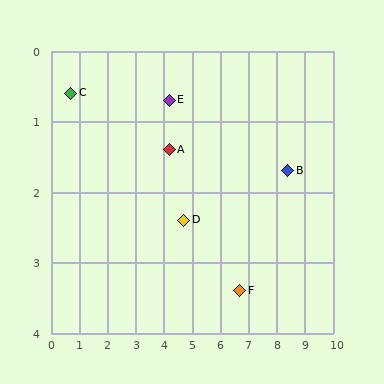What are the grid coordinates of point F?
Point F is at approximately (6.7, 3.4).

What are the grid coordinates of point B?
Point B is at approximately (8.4, 1.7).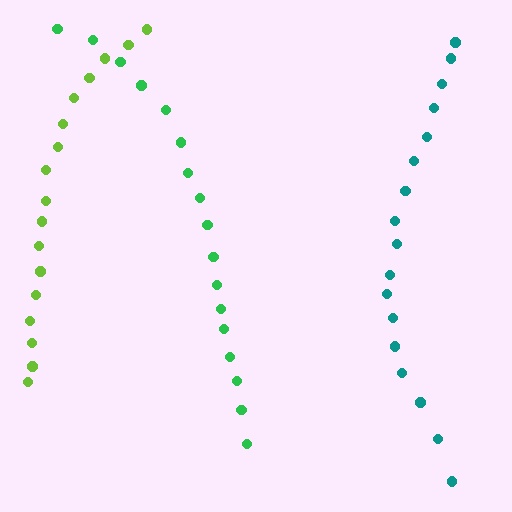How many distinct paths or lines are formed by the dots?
There are 3 distinct paths.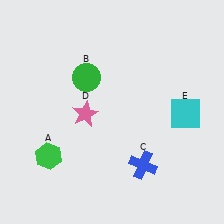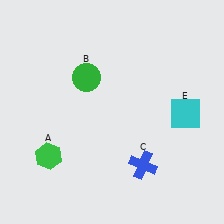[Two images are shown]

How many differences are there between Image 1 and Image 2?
There is 1 difference between the two images.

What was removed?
The pink star (D) was removed in Image 2.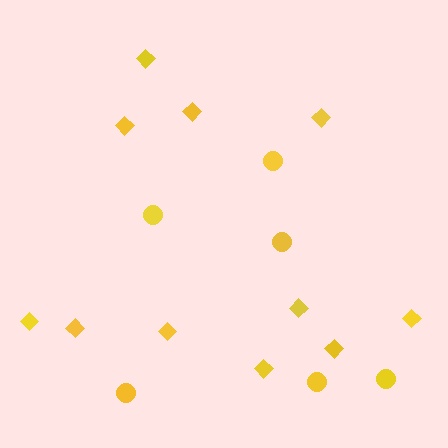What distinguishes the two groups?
There are 2 groups: one group of diamonds (11) and one group of circles (6).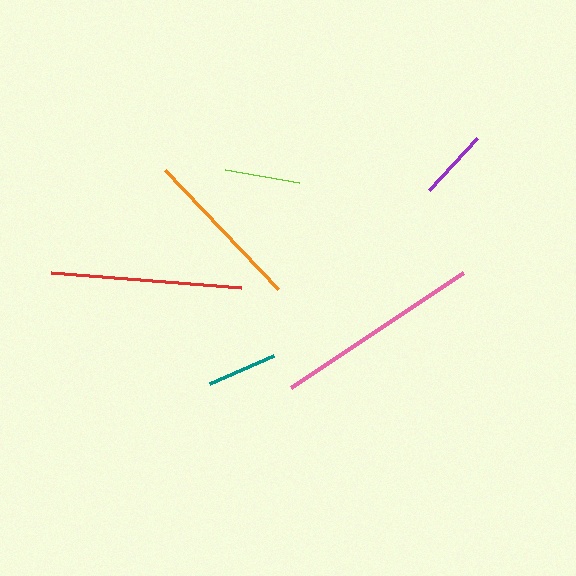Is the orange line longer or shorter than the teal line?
The orange line is longer than the teal line.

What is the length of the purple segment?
The purple segment is approximately 71 pixels long.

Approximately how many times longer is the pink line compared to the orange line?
The pink line is approximately 1.3 times the length of the orange line.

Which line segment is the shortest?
The teal line is the shortest at approximately 69 pixels.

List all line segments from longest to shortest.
From longest to shortest: pink, red, orange, lime, purple, teal.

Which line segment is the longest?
The pink line is the longest at approximately 207 pixels.